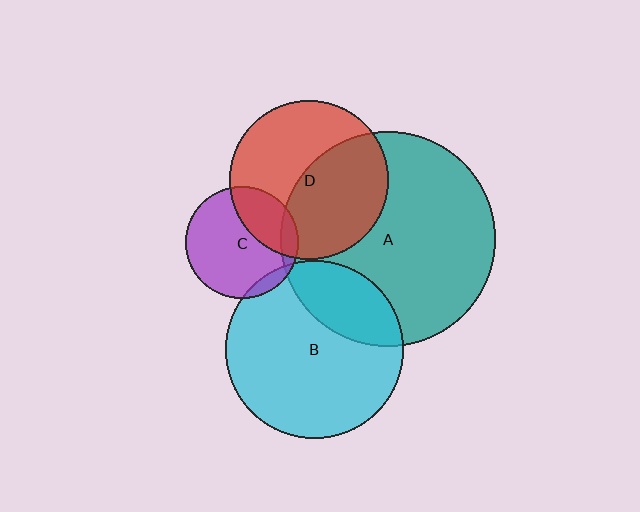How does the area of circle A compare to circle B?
Approximately 1.5 times.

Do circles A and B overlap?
Yes.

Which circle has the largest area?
Circle A (teal).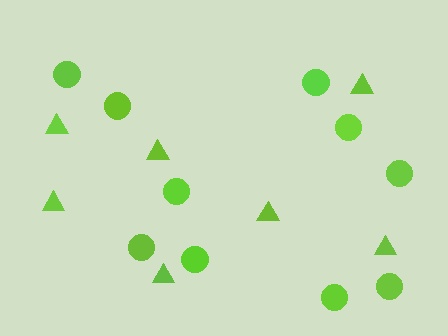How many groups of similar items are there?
There are 2 groups: one group of triangles (7) and one group of circles (10).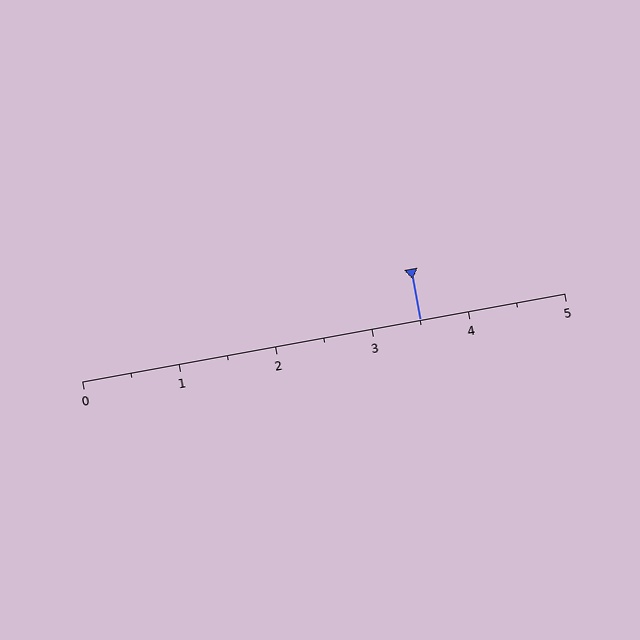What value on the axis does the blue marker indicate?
The marker indicates approximately 3.5.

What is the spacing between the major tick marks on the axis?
The major ticks are spaced 1 apart.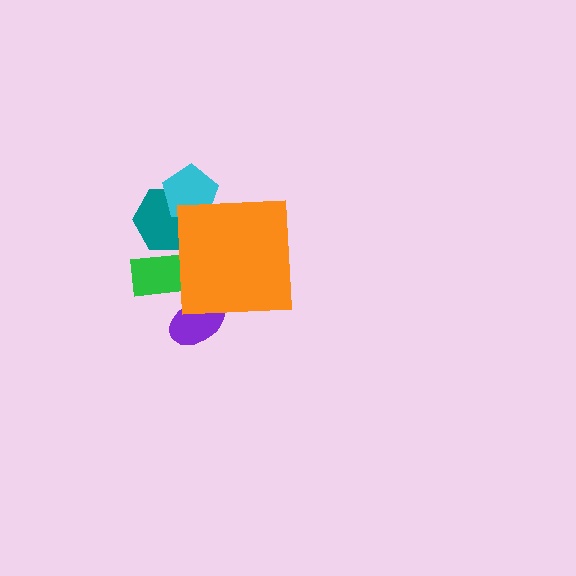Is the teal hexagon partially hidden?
Yes, the teal hexagon is partially hidden behind the orange square.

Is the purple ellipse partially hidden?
Yes, the purple ellipse is partially hidden behind the orange square.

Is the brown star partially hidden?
Yes, the brown star is partially hidden behind the orange square.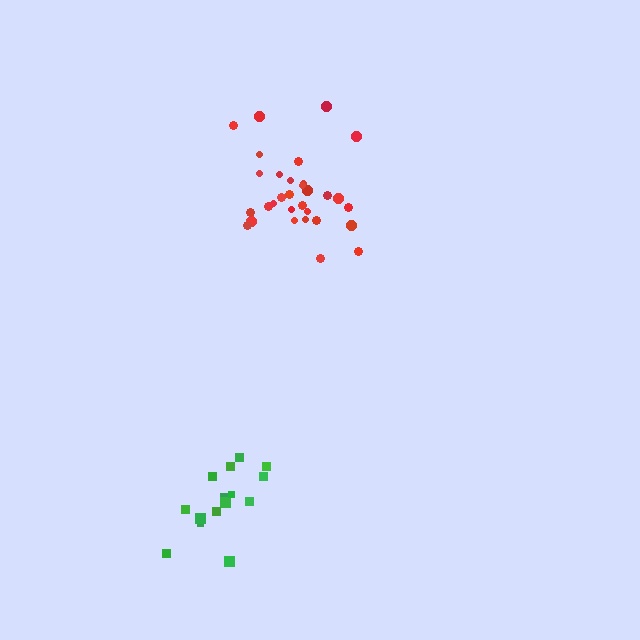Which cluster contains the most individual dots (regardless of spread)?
Red (31).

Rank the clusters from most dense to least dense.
red, green.